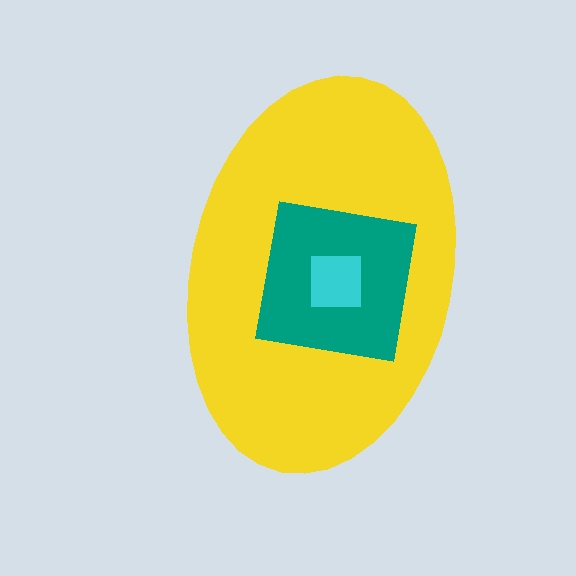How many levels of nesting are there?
3.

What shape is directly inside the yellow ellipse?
The teal square.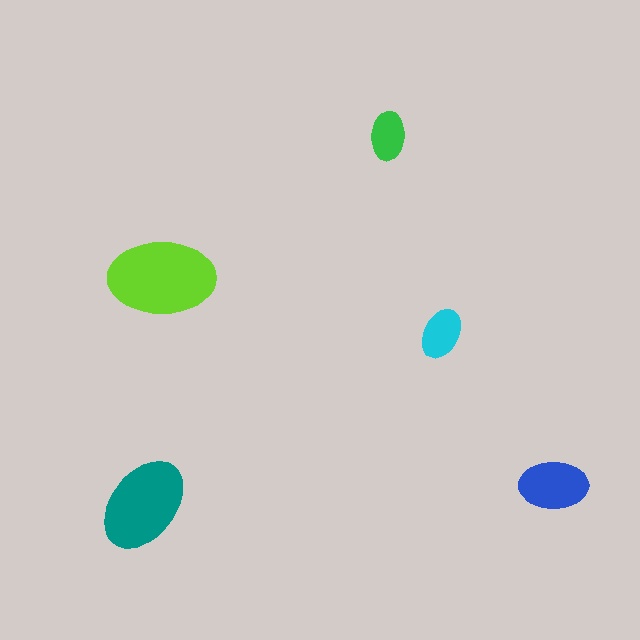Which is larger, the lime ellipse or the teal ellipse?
The lime one.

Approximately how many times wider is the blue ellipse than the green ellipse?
About 1.5 times wider.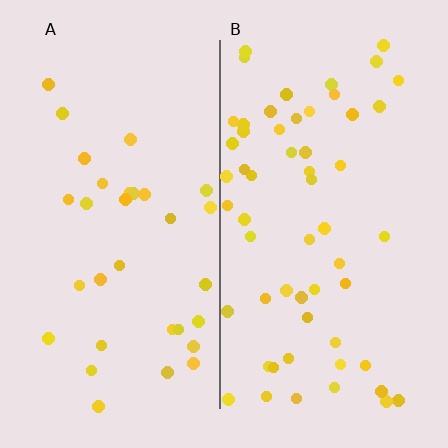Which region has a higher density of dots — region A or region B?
B (the right).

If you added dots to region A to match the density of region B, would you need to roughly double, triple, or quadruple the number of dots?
Approximately double.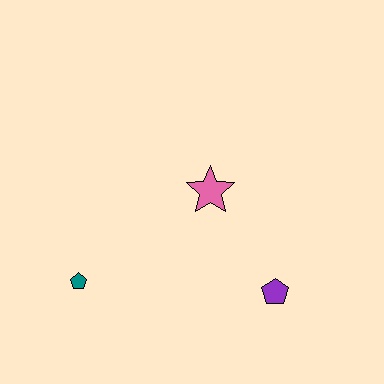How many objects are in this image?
There are 3 objects.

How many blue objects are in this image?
There are no blue objects.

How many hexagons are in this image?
There are no hexagons.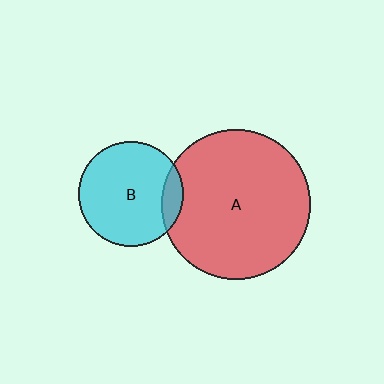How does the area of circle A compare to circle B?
Approximately 2.0 times.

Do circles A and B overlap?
Yes.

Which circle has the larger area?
Circle A (red).